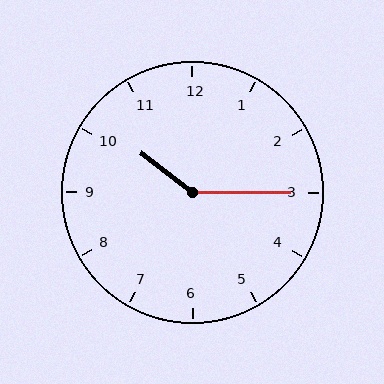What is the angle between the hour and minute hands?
Approximately 142 degrees.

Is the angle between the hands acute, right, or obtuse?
It is obtuse.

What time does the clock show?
10:15.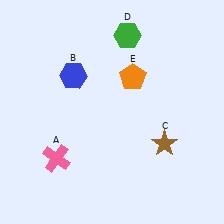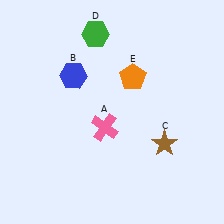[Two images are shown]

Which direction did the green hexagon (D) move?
The green hexagon (D) moved left.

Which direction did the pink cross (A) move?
The pink cross (A) moved right.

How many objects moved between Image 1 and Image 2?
2 objects moved between the two images.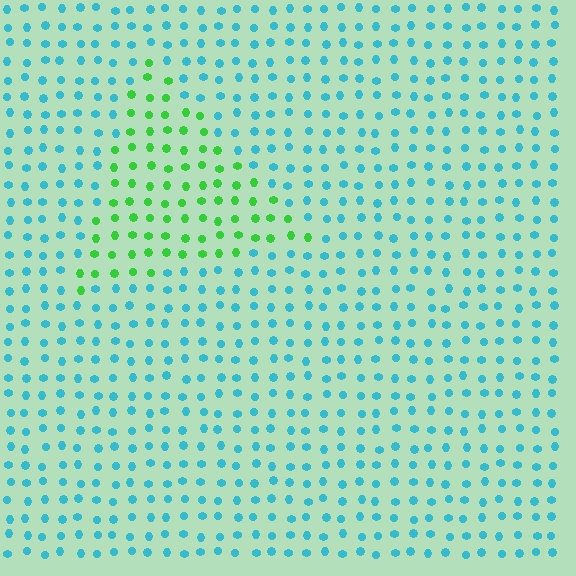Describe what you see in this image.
The image is filled with small cyan elements in a uniform arrangement. A triangle-shaped region is visible where the elements are tinted to a slightly different hue, forming a subtle color boundary.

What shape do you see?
I see a triangle.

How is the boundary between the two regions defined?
The boundary is defined purely by a slight shift in hue (about 66 degrees). Spacing, size, and orientation are identical on both sides.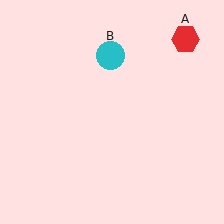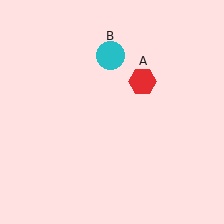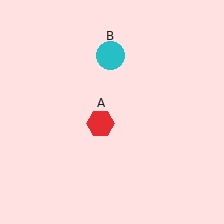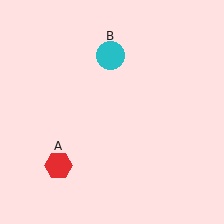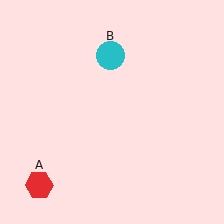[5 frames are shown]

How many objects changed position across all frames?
1 object changed position: red hexagon (object A).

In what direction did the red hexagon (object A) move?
The red hexagon (object A) moved down and to the left.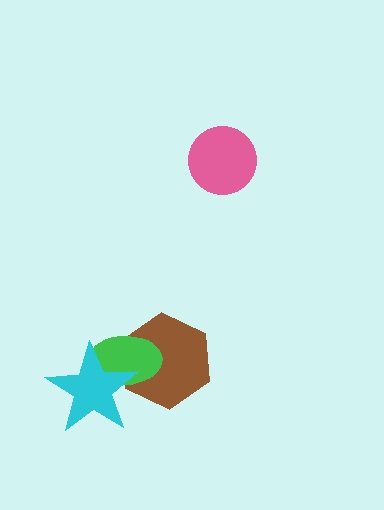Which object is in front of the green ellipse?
The cyan star is in front of the green ellipse.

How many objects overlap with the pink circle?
0 objects overlap with the pink circle.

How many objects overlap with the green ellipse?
2 objects overlap with the green ellipse.